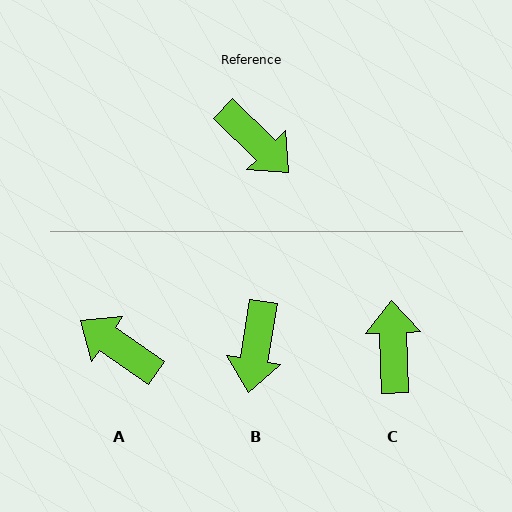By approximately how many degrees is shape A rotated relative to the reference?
Approximately 170 degrees clockwise.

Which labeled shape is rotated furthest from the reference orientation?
A, about 170 degrees away.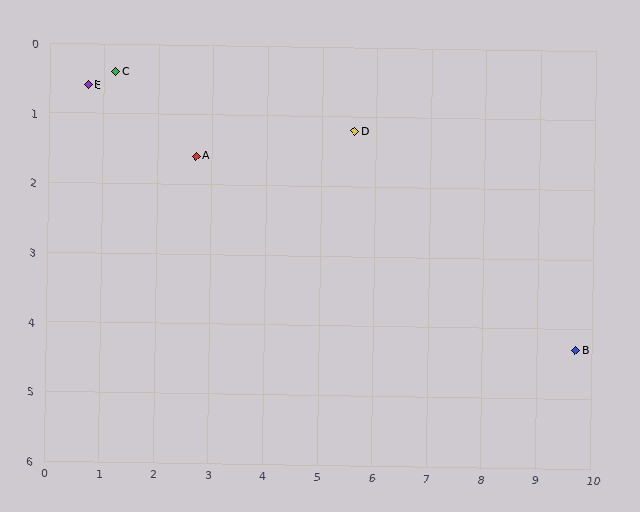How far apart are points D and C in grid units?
Points D and C are about 4.5 grid units apart.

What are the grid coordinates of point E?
Point E is at approximately (0.7, 0.6).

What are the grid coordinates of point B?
Point B is at approximately (9.7, 4.3).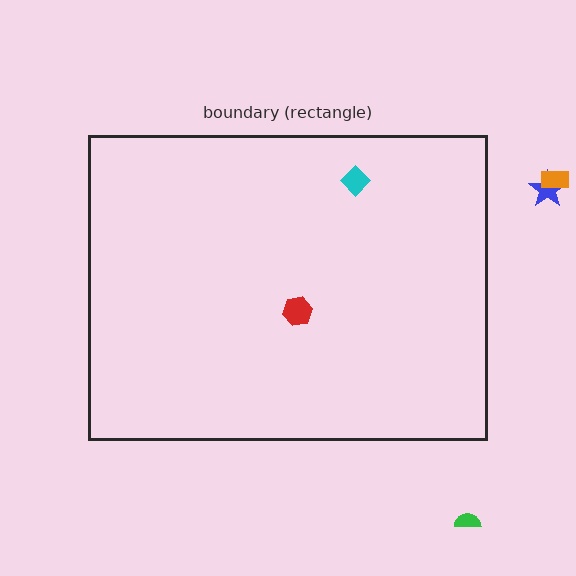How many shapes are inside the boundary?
2 inside, 3 outside.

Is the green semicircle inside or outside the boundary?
Outside.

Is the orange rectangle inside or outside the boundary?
Outside.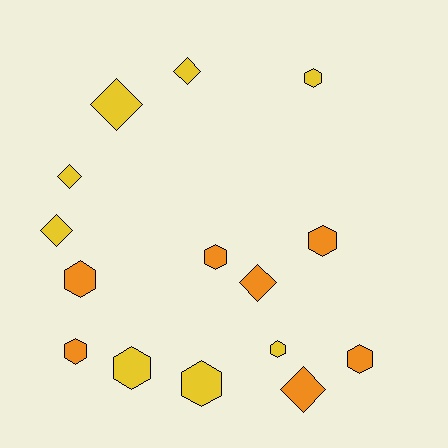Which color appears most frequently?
Yellow, with 8 objects.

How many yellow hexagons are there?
There are 4 yellow hexagons.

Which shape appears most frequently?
Hexagon, with 9 objects.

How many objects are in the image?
There are 15 objects.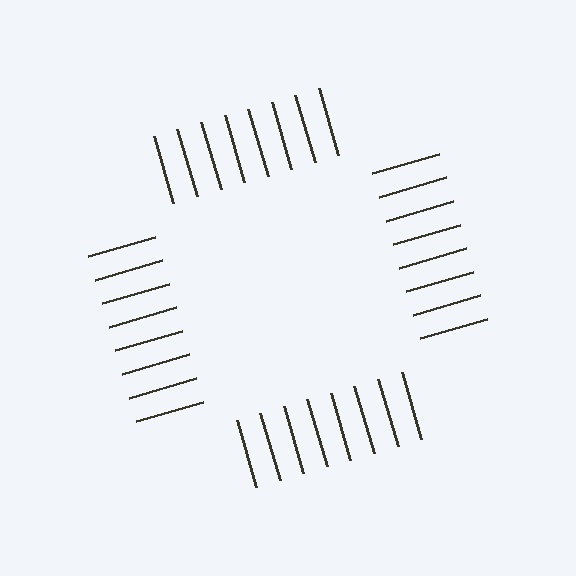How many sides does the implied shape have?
4 sides — the line-ends trace a square.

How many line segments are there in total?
32 — 8 along each of the 4 edges.